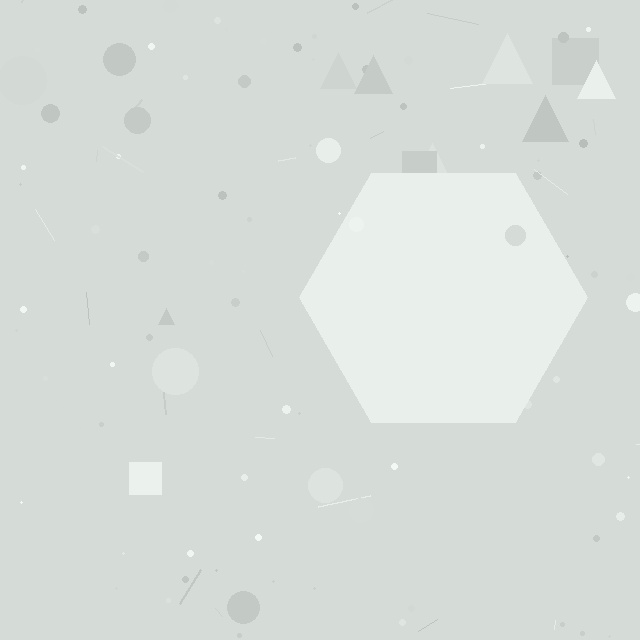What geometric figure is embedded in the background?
A hexagon is embedded in the background.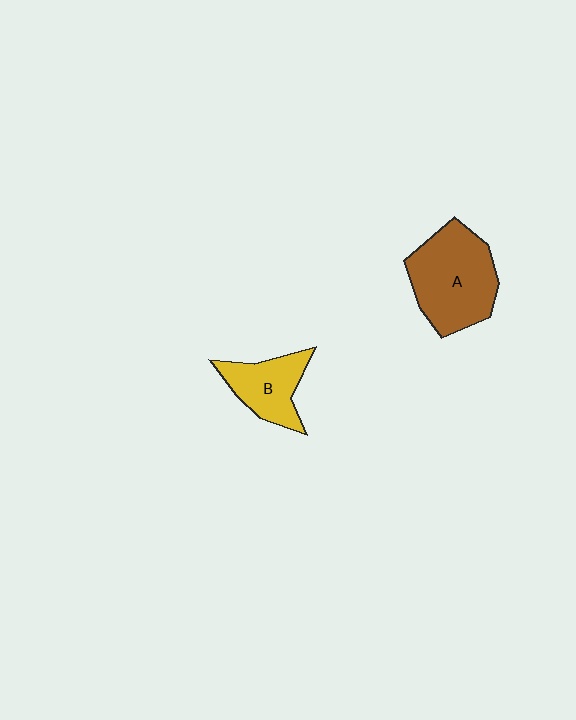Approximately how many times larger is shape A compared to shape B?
Approximately 1.7 times.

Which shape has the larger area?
Shape A (brown).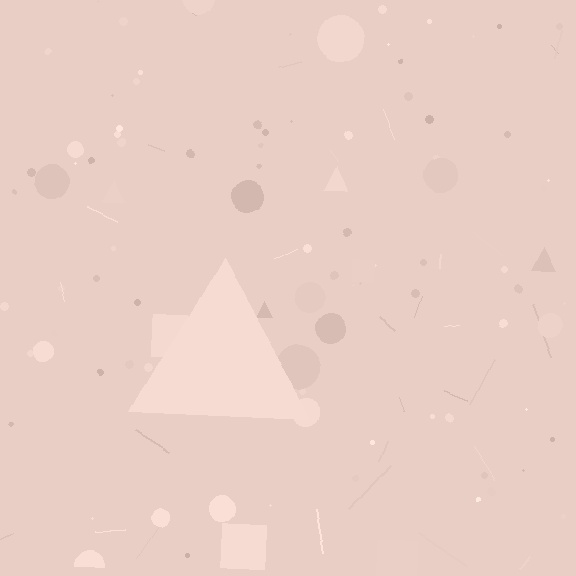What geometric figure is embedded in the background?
A triangle is embedded in the background.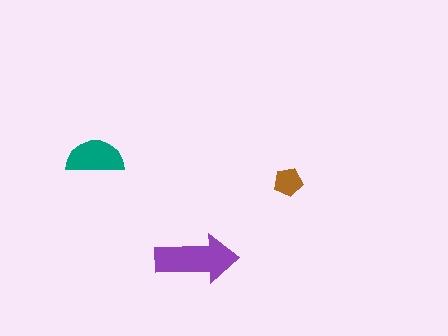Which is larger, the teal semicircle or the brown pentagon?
The teal semicircle.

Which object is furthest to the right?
The brown pentagon is rightmost.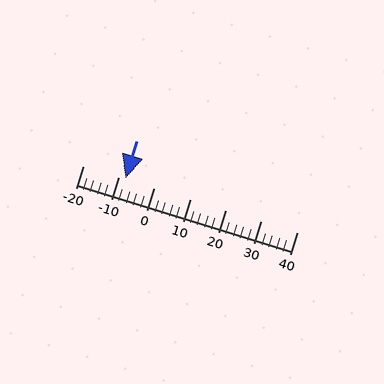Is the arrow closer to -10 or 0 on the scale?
The arrow is closer to -10.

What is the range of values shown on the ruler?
The ruler shows values from -20 to 40.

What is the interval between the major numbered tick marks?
The major tick marks are spaced 10 units apart.